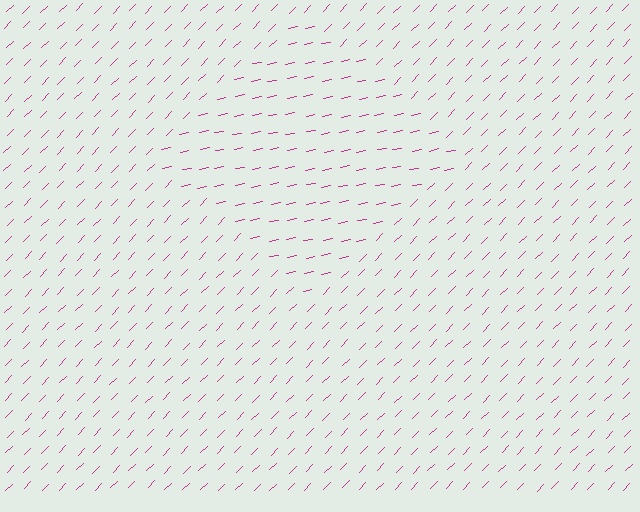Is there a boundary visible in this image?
Yes, there is a texture boundary formed by a change in line orientation.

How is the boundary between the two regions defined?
The boundary is defined purely by a change in line orientation (approximately 34 degrees difference). All lines are the same color and thickness.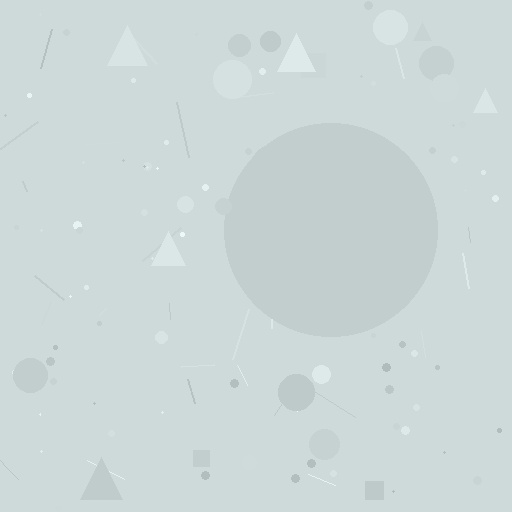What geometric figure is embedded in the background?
A circle is embedded in the background.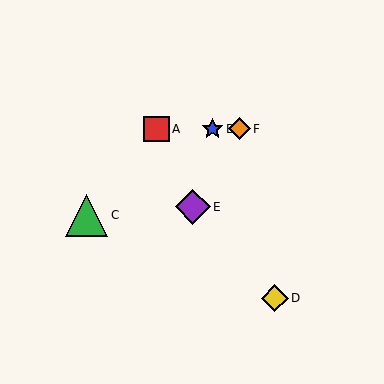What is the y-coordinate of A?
Object A is at y≈129.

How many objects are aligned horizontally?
3 objects (A, B, F) are aligned horizontally.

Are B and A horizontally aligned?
Yes, both are at y≈129.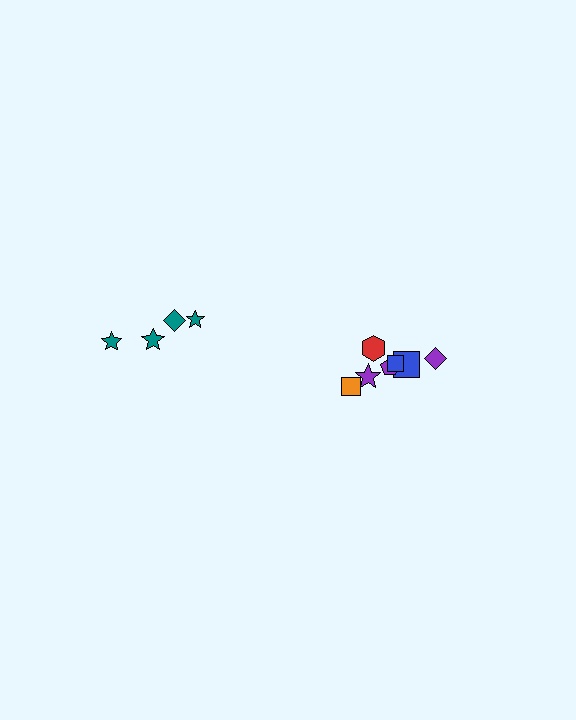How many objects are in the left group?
There are 4 objects.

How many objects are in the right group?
There are 7 objects.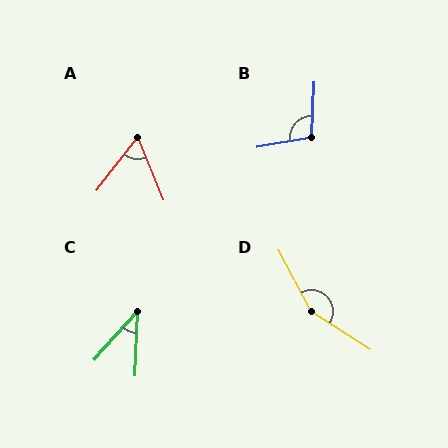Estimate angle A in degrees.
Approximately 60 degrees.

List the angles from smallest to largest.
C (40°), A (60°), B (103°), D (150°).